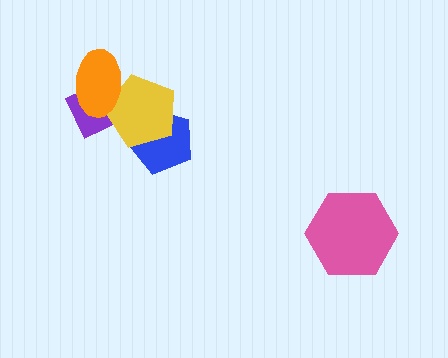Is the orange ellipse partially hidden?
No, no other shape covers it.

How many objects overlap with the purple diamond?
2 objects overlap with the purple diamond.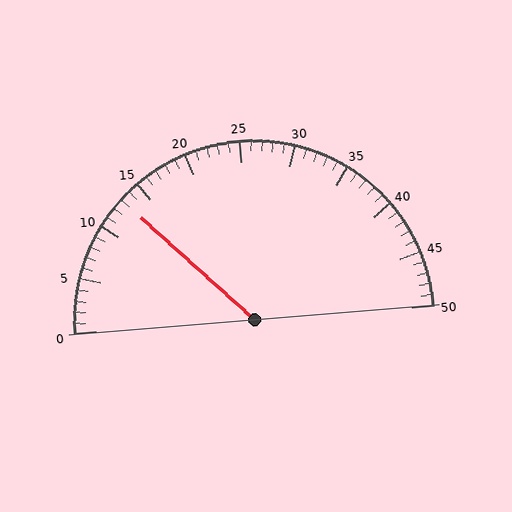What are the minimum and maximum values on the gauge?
The gauge ranges from 0 to 50.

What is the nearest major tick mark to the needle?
The nearest major tick mark is 15.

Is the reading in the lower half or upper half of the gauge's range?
The reading is in the lower half of the range (0 to 50).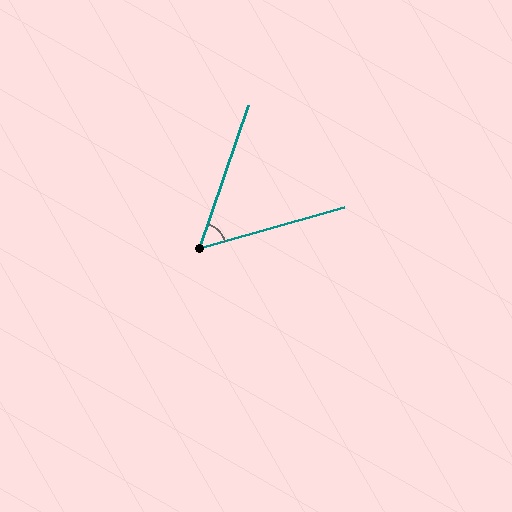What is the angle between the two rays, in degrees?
Approximately 55 degrees.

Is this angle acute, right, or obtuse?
It is acute.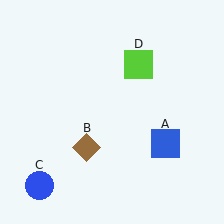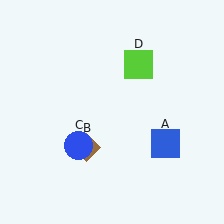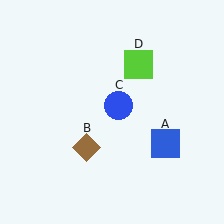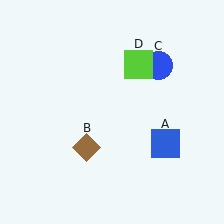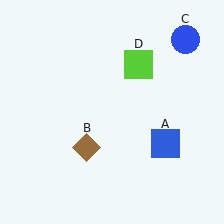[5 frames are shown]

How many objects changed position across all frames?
1 object changed position: blue circle (object C).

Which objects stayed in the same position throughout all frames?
Blue square (object A) and brown diamond (object B) and lime square (object D) remained stationary.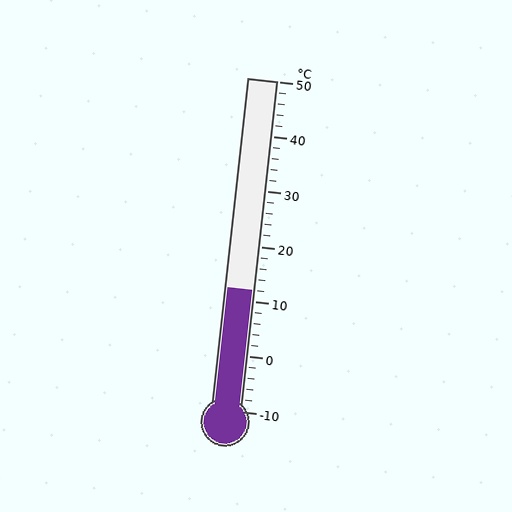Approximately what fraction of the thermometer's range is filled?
The thermometer is filled to approximately 35% of its range.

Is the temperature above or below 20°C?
The temperature is below 20°C.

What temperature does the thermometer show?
The thermometer shows approximately 12°C.